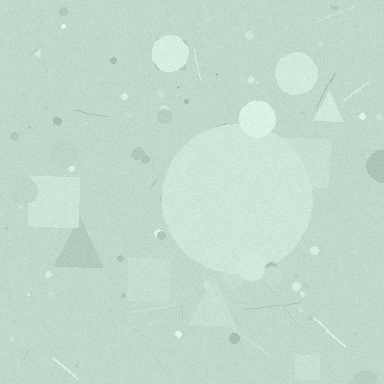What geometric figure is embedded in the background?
A circle is embedded in the background.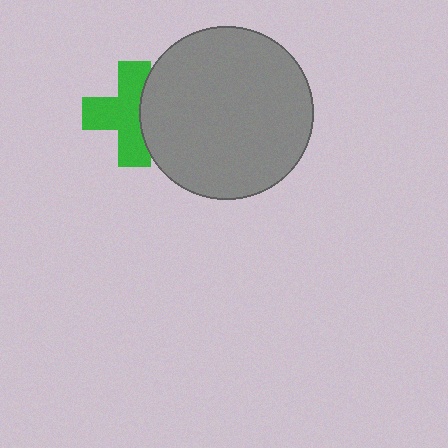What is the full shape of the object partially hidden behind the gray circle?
The partially hidden object is a green cross.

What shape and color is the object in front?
The object in front is a gray circle.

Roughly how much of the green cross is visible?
Most of it is visible (roughly 68%).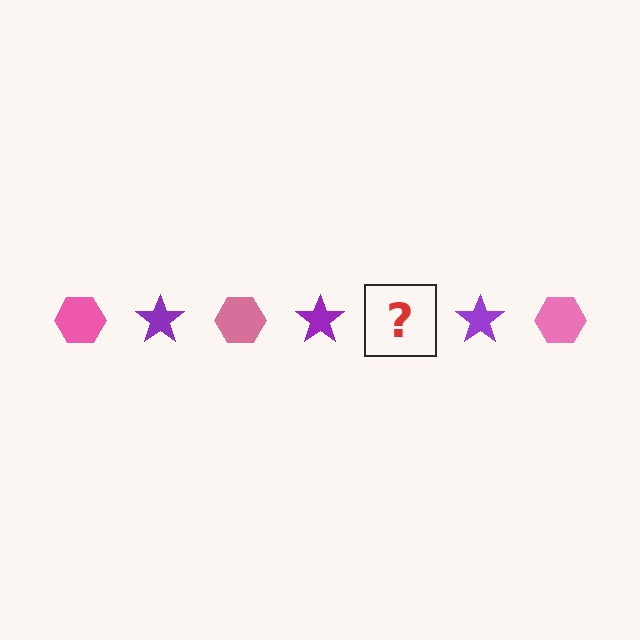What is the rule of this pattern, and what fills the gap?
The rule is that the pattern alternates between pink hexagon and purple star. The gap should be filled with a pink hexagon.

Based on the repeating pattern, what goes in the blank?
The blank should be a pink hexagon.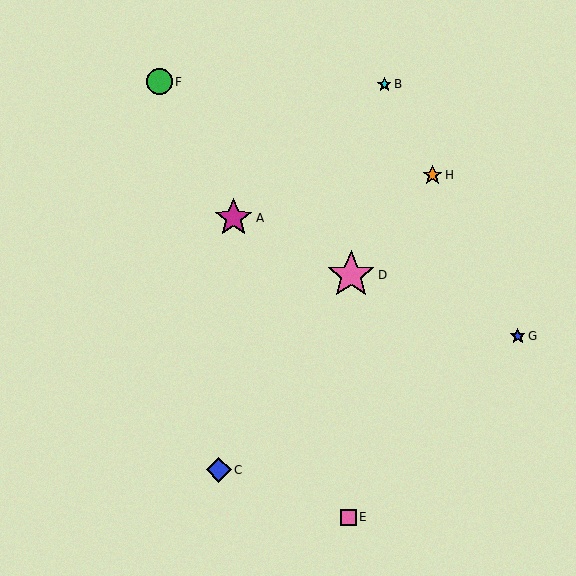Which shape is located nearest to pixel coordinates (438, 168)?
The orange star (labeled H) at (433, 175) is nearest to that location.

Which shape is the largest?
The pink star (labeled D) is the largest.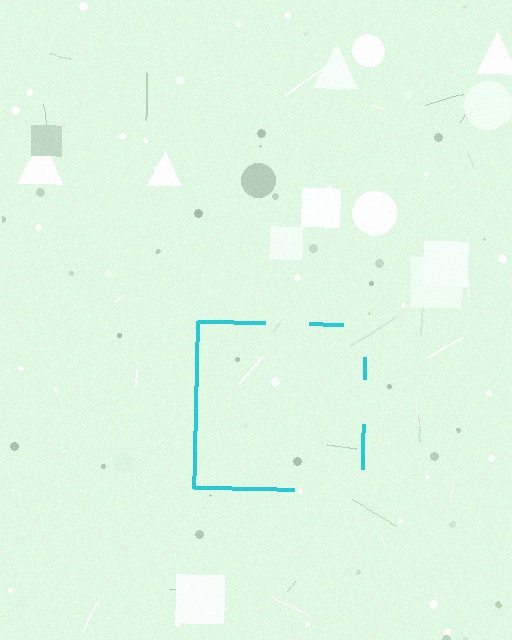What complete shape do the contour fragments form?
The contour fragments form a square.